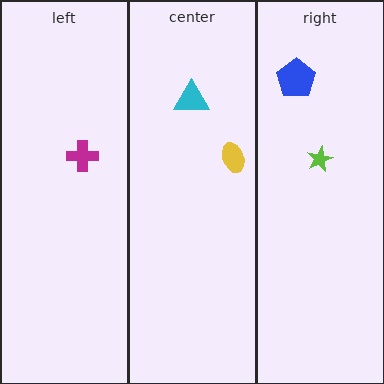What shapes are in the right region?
The lime star, the blue pentagon.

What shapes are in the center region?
The yellow ellipse, the cyan triangle.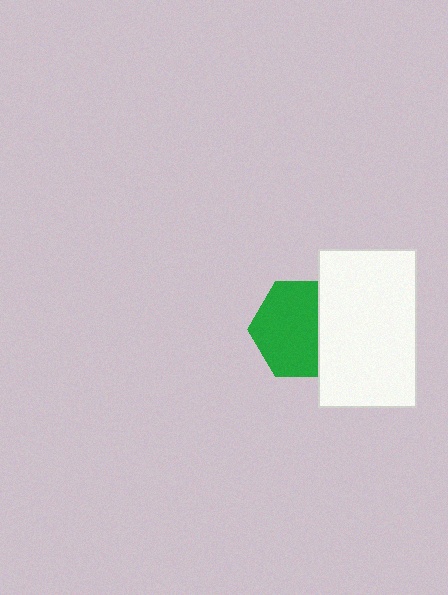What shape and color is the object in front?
The object in front is a white rectangle.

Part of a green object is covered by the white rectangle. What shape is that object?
It is a hexagon.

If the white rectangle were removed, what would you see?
You would see the complete green hexagon.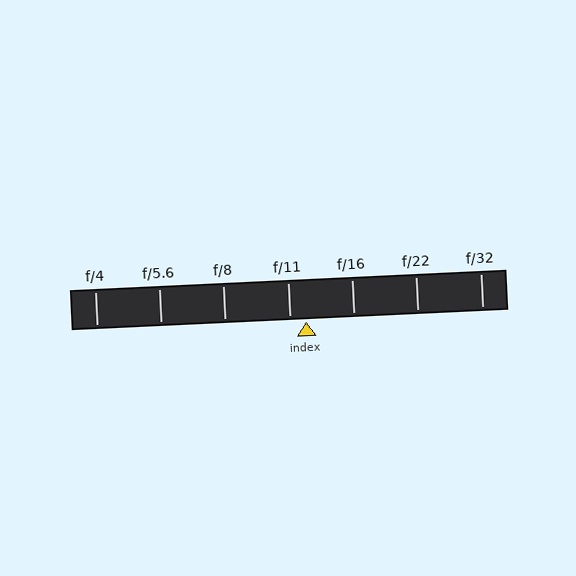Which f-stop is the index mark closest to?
The index mark is closest to f/11.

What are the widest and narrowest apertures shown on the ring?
The widest aperture shown is f/4 and the narrowest is f/32.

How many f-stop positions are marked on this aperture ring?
There are 7 f-stop positions marked.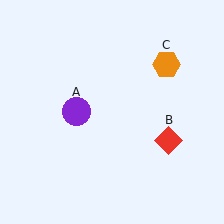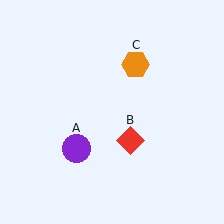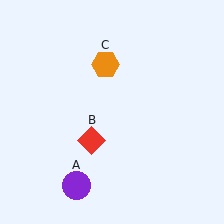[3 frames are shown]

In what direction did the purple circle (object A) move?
The purple circle (object A) moved down.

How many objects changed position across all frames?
3 objects changed position: purple circle (object A), red diamond (object B), orange hexagon (object C).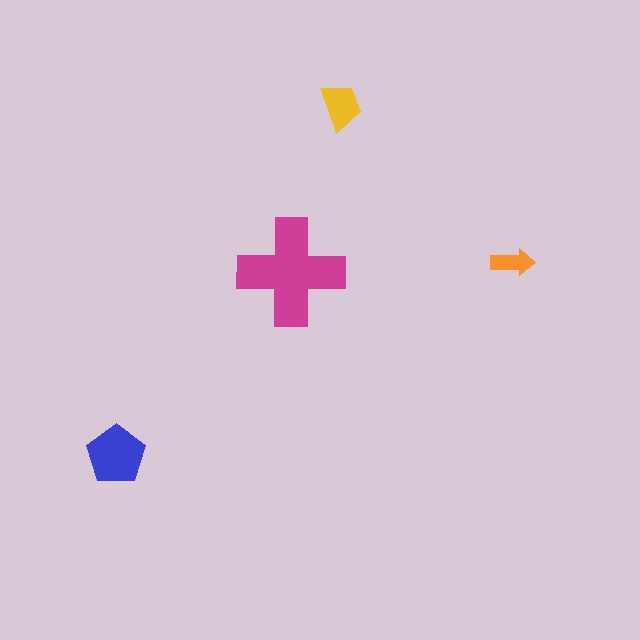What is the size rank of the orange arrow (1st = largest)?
4th.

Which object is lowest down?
The blue pentagon is bottommost.